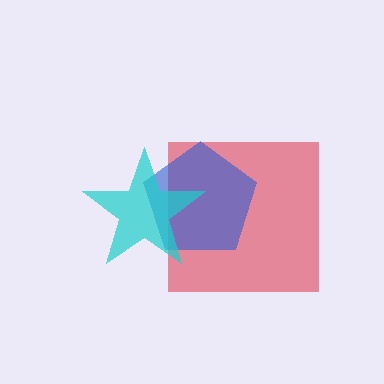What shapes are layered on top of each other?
The layered shapes are: a red square, a blue pentagon, a cyan star.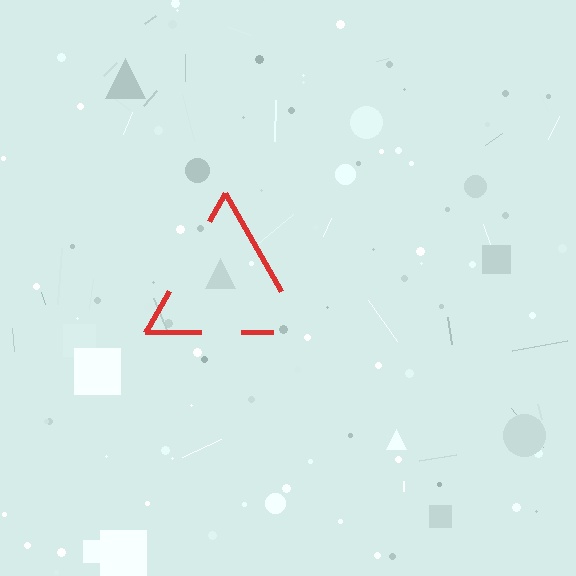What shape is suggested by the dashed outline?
The dashed outline suggests a triangle.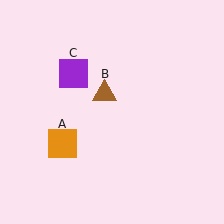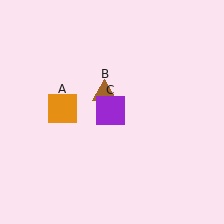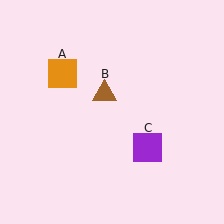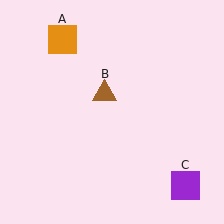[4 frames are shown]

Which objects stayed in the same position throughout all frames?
Brown triangle (object B) remained stationary.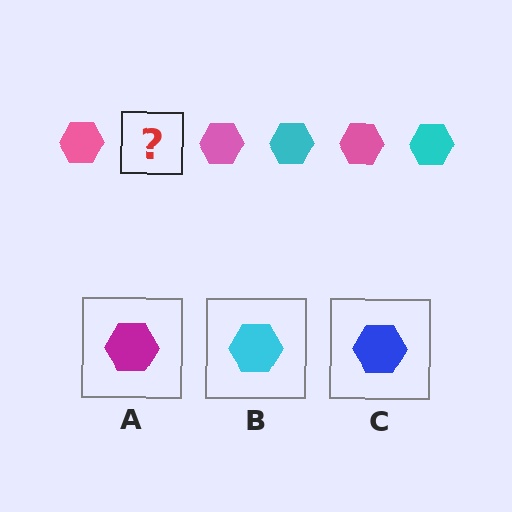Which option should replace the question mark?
Option B.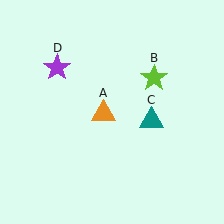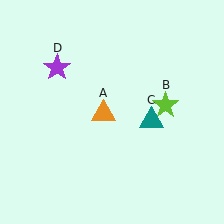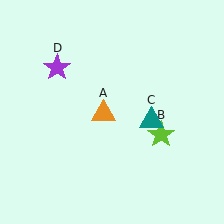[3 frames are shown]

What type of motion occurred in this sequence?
The lime star (object B) rotated clockwise around the center of the scene.